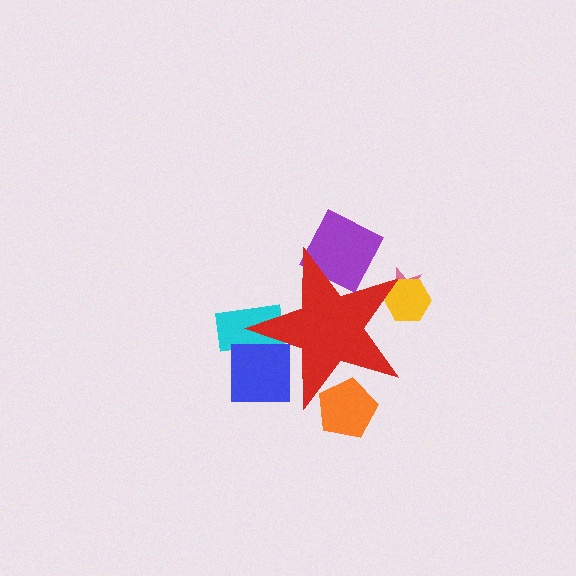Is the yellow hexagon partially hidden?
Yes, the yellow hexagon is partially hidden behind the red star.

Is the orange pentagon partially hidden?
Yes, the orange pentagon is partially hidden behind the red star.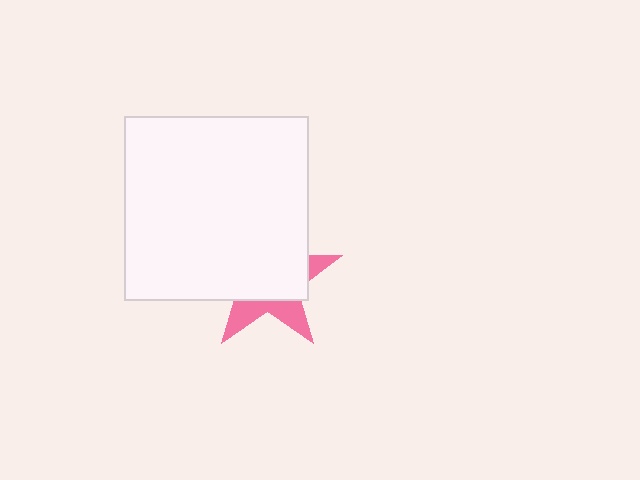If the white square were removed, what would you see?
You would see the complete pink star.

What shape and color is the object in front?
The object in front is a white square.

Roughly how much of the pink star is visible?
A small part of it is visible (roughly 32%).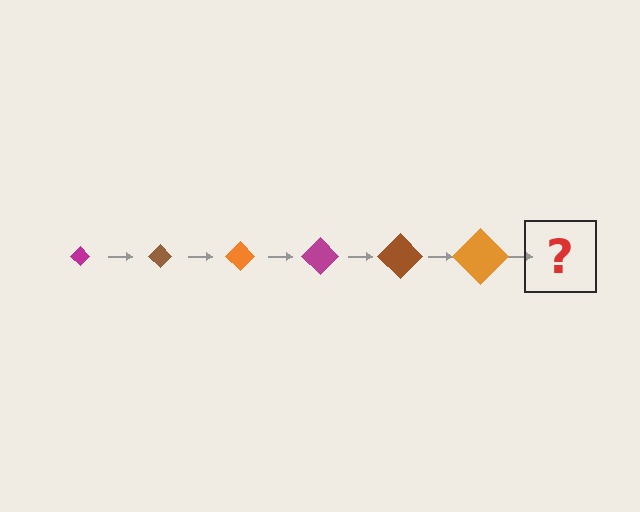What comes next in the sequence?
The next element should be a magenta diamond, larger than the previous one.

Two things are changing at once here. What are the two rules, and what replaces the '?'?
The two rules are that the diamond grows larger each step and the color cycles through magenta, brown, and orange. The '?' should be a magenta diamond, larger than the previous one.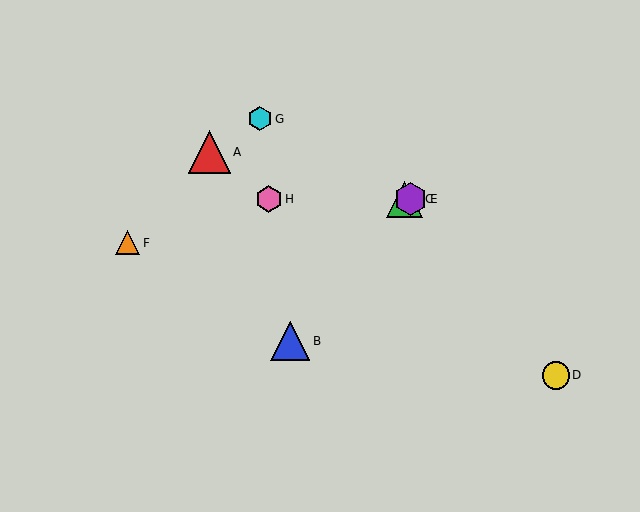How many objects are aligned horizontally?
3 objects (C, E, H) are aligned horizontally.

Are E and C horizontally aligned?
Yes, both are at y≈199.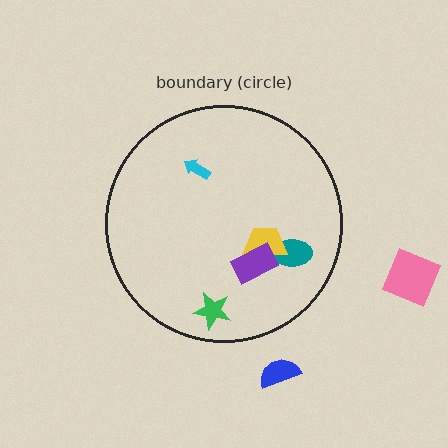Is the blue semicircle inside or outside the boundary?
Outside.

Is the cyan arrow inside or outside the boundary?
Inside.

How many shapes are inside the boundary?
5 inside, 2 outside.